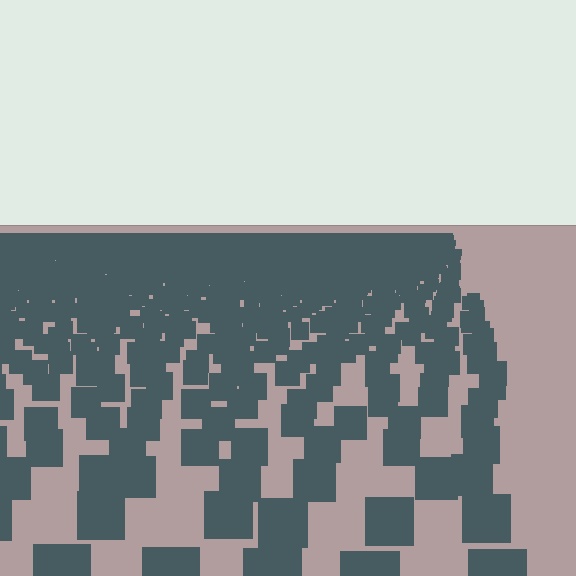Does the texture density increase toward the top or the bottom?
Density increases toward the top.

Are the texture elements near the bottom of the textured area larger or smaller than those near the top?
Larger. Near the bottom, elements are closer to the viewer and appear at a bigger on-screen size.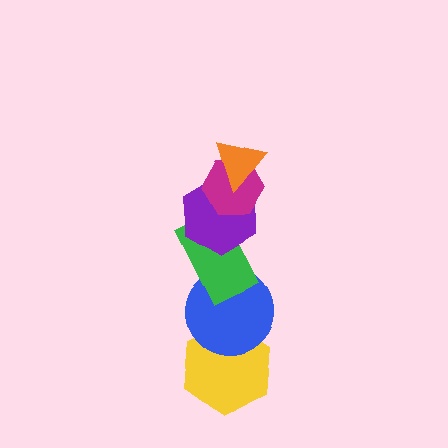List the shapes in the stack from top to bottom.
From top to bottom: the orange triangle, the magenta hexagon, the purple hexagon, the green rectangle, the blue circle, the yellow hexagon.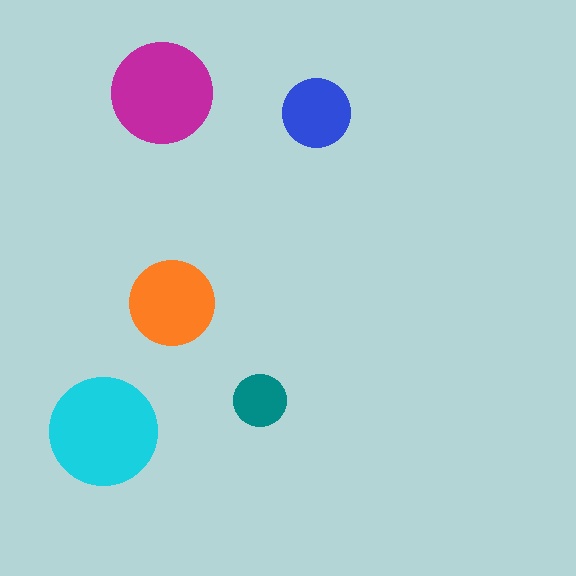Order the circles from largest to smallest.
the cyan one, the magenta one, the orange one, the blue one, the teal one.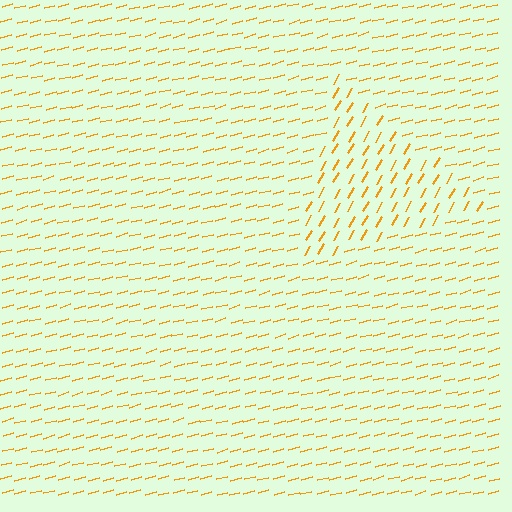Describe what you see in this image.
The image is filled with small orange line segments. A triangle region in the image has lines oriented differently from the surrounding lines, creating a visible texture boundary.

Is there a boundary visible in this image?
Yes, there is a texture boundary formed by a change in line orientation.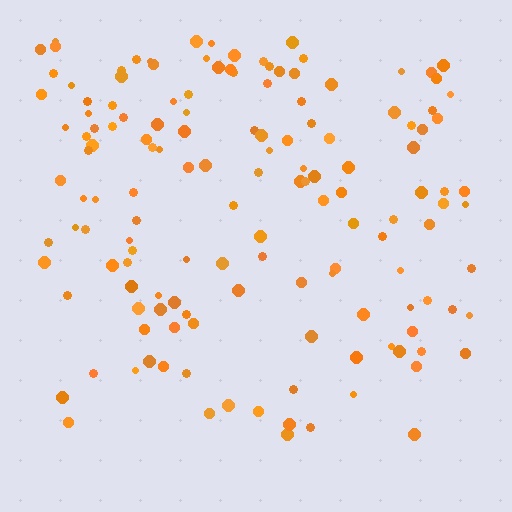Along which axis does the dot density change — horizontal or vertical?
Vertical.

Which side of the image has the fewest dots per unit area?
The bottom.